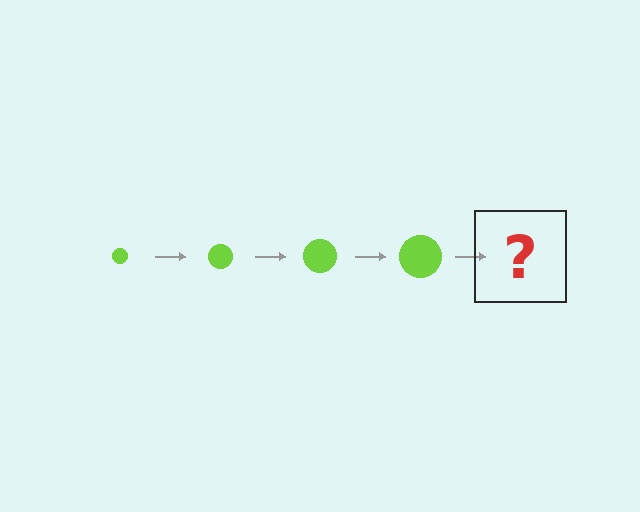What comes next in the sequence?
The next element should be a lime circle, larger than the previous one.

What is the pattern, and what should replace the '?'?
The pattern is that the circle gets progressively larger each step. The '?' should be a lime circle, larger than the previous one.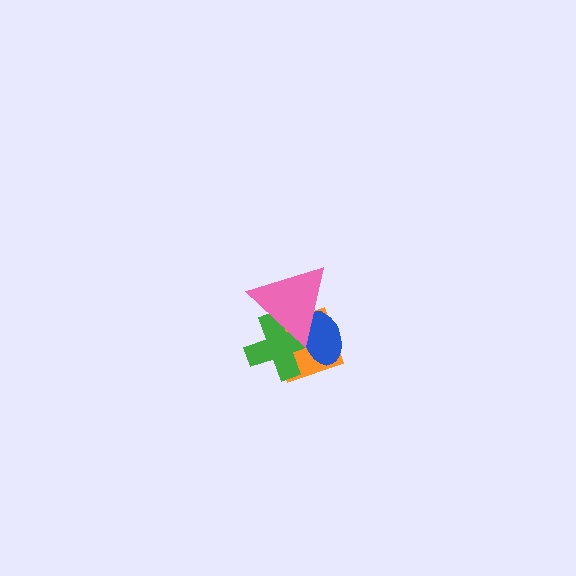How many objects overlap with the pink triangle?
3 objects overlap with the pink triangle.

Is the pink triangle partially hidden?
No, no other shape covers it.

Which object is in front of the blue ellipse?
The pink triangle is in front of the blue ellipse.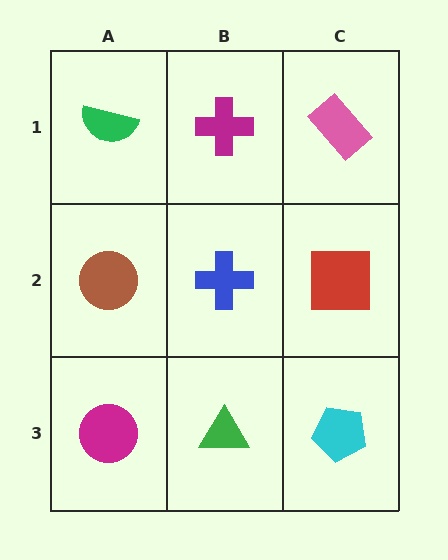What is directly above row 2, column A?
A green semicircle.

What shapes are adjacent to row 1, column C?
A red square (row 2, column C), a magenta cross (row 1, column B).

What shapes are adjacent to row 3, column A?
A brown circle (row 2, column A), a green triangle (row 3, column B).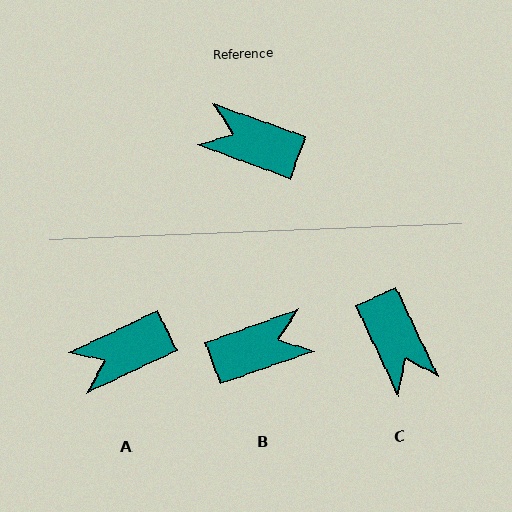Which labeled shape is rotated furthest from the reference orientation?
B, about 141 degrees away.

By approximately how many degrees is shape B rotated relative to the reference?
Approximately 141 degrees clockwise.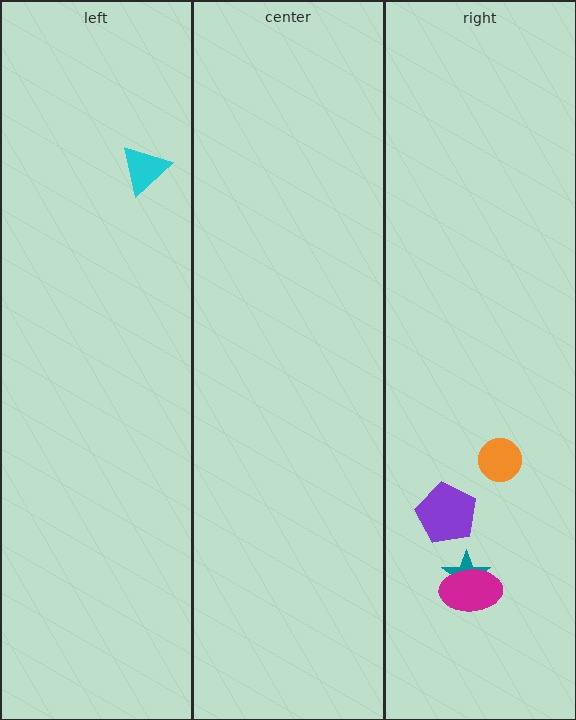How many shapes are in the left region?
1.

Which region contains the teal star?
The right region.